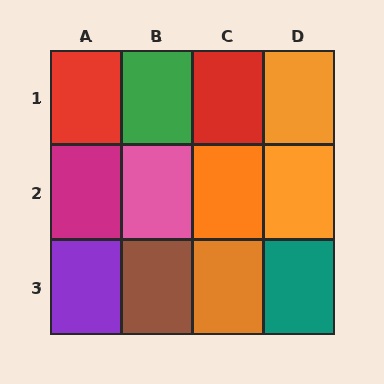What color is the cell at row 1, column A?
Red.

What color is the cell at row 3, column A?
Purple.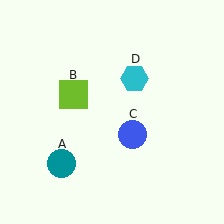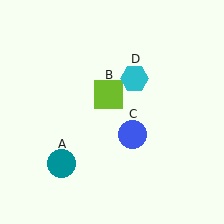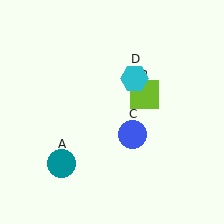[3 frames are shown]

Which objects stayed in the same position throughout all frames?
Teal circle (object A) and blue circle (object C) and cyan hexagon (object D) remained stationary.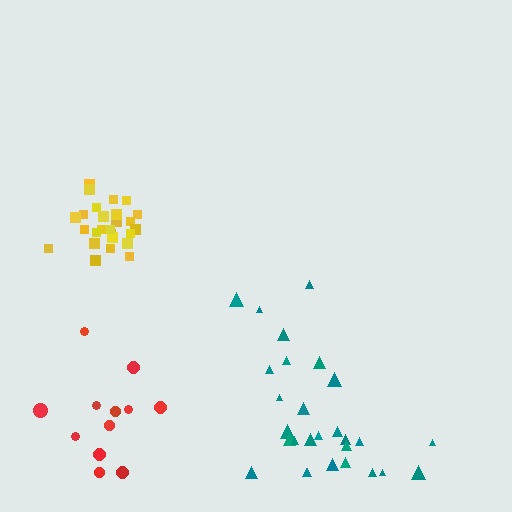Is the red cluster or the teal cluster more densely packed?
Teal.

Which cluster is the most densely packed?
Yellow.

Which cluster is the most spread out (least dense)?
Red.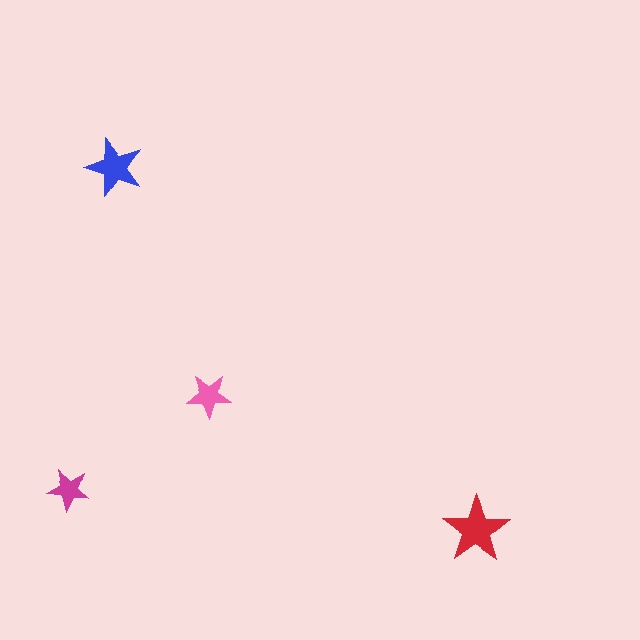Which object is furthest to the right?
The red star is rightmost.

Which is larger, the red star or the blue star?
The red one.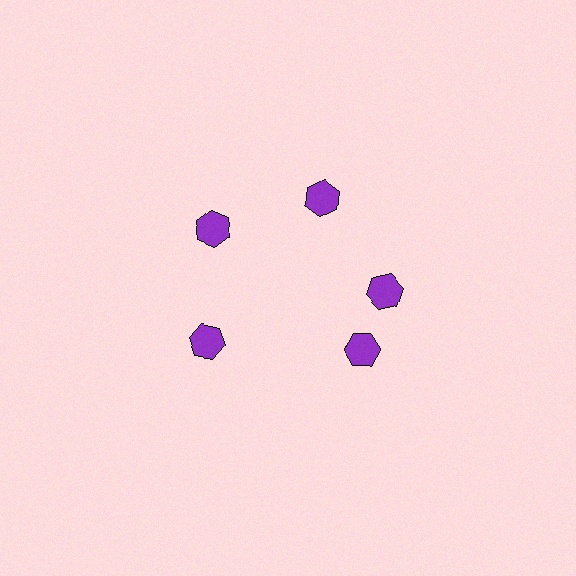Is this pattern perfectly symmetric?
No. The 5 purple hexagons are arranged in a ring, but one element near the 5 o'clock position is rotated out of alignment along the ring, breaking the 5-fold rotational symmetry.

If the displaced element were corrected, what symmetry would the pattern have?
It would have 5-fold rotational symmetry — the pattern would map onto itself every 72 degrees.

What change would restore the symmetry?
The symmetry would be restored by rotating it back into even spacing with its neighbors so that all 5 hexagons sit at equal angles and equal distance from the center.